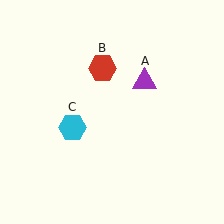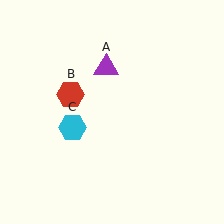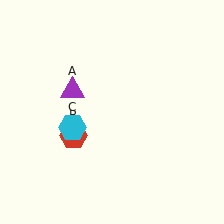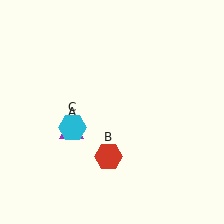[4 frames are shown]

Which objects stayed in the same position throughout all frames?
Cyan hexagon (object C) remained stationary.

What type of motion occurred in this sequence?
The purple triangle (object A), red hexagon (object B) rotated counterclockwise around the center of the scene.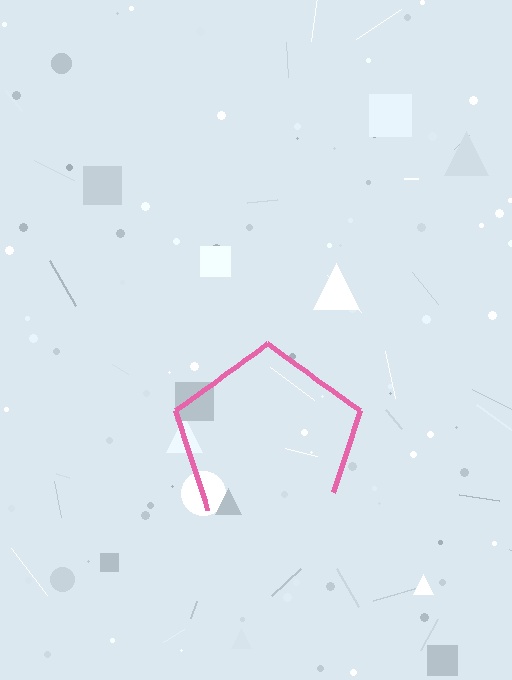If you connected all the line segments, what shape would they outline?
They would outline a pentagon.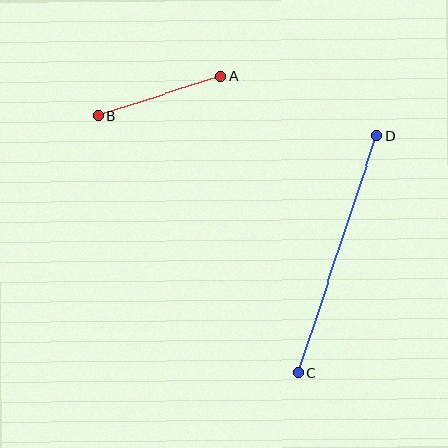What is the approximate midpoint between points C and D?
The midpoint is at approximately (338, 254) pixels.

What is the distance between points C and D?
The distance is approximately 250 pixels.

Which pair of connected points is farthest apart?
Points C and D are farthest apart.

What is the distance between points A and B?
The distance is approximately 129 pixels.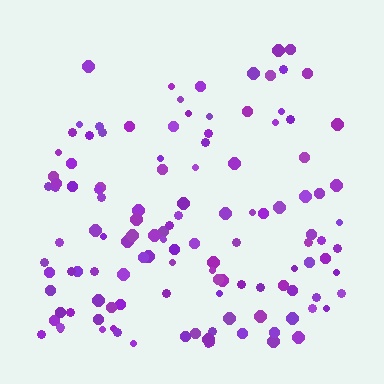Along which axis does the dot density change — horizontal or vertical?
Vertical.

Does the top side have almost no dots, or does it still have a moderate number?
Still a moderate number, just noticeably fewer than the bottom.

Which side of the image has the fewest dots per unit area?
The top.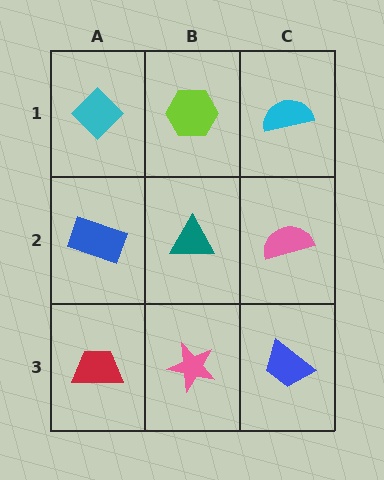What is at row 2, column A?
A blue rectangle.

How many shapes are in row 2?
3 shapes.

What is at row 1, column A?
A cyan diamond.